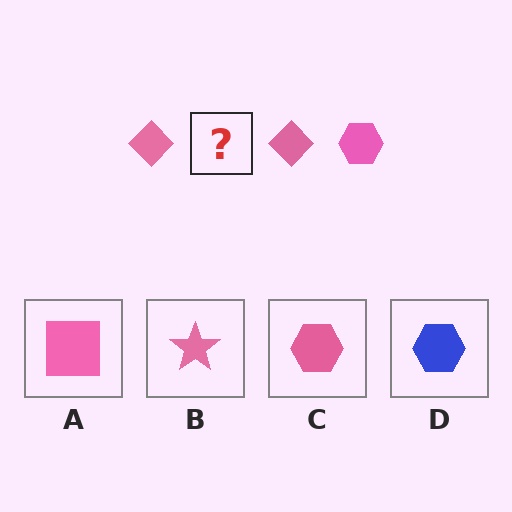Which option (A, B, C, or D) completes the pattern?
C.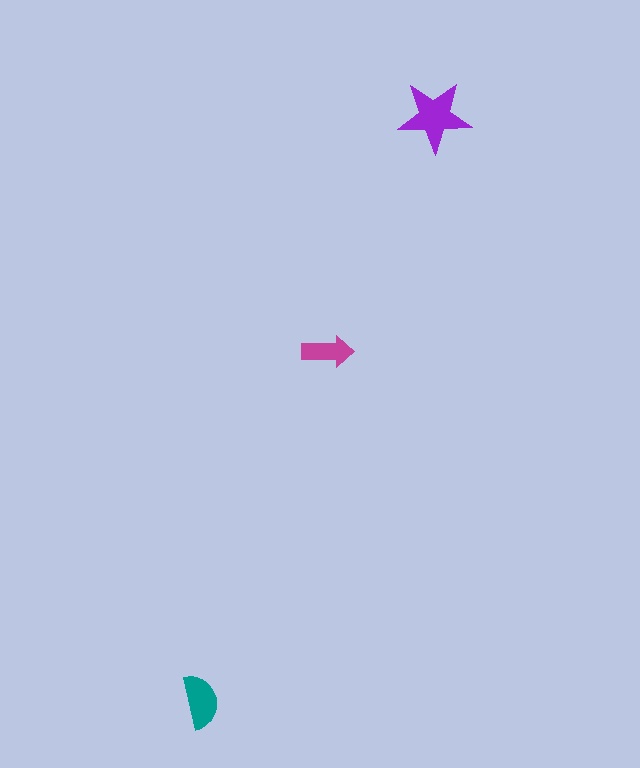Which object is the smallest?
The magenta arrow.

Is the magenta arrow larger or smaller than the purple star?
Smaller.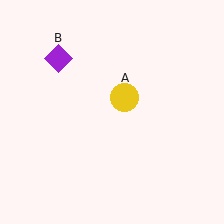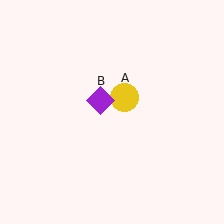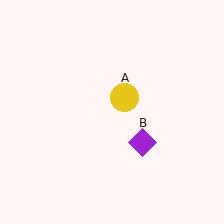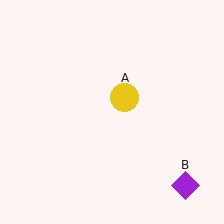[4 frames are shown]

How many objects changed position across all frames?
1 object changed position: purple diamond (object B).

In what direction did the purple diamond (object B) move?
The purple diamond (object B) moved down and to the right.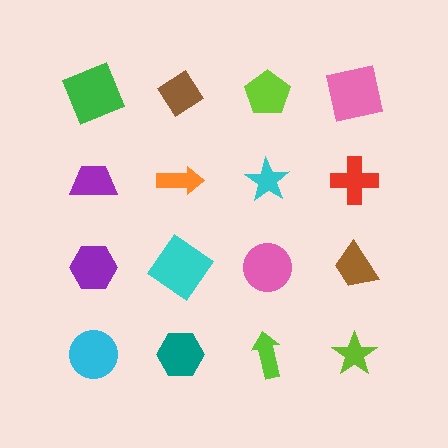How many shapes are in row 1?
4 shapes.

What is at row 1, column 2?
A brown diamond.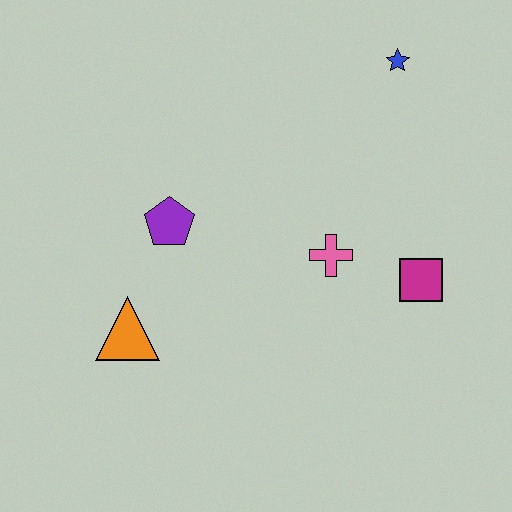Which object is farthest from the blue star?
The orange triangle is farthest from the blue star.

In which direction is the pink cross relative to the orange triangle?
The pink cross is to the right of the orange triangle.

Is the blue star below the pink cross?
No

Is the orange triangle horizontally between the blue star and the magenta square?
No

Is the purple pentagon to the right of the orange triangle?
Yes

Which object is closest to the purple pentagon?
The orange triangle is closest to the purple pentagon.